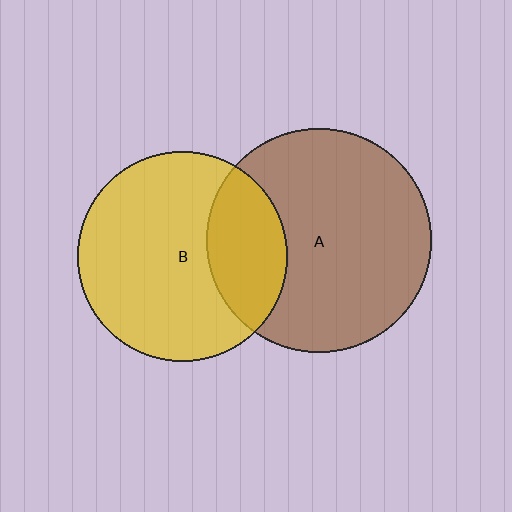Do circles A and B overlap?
Yes.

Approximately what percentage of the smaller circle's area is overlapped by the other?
Approximately 25%.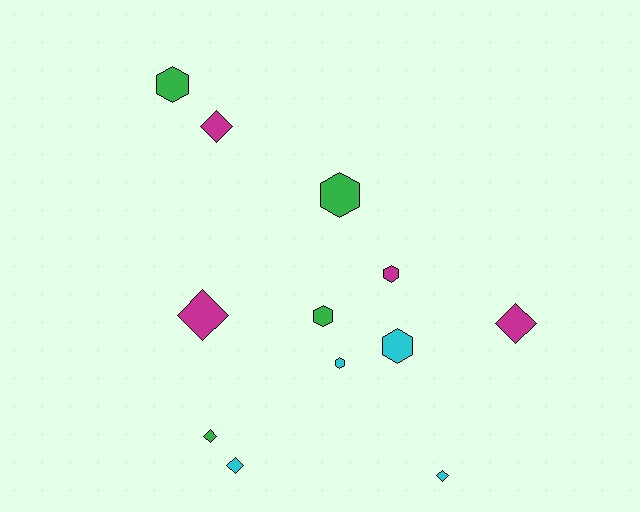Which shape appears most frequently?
Diamond, with 6 objects.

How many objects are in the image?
There are 12 objects.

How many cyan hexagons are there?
There are 2 cyan hexagons.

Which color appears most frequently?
Magenta, with 4 objects.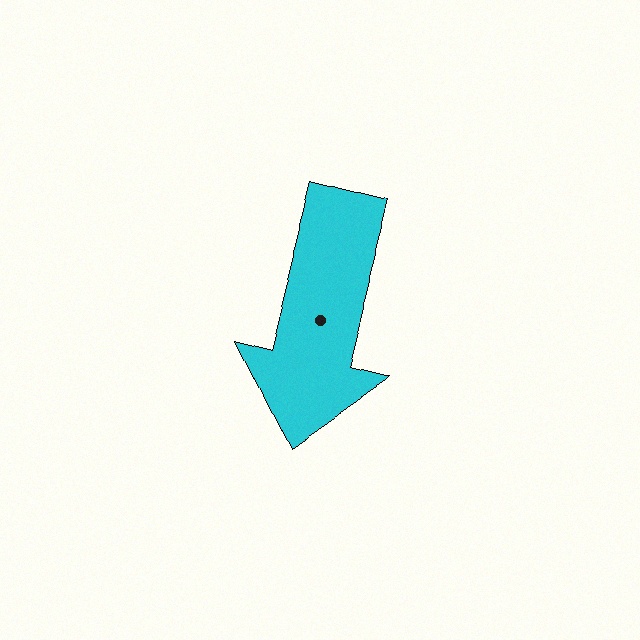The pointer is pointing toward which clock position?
Roughly 6 o'clock.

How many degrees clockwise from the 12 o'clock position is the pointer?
Approximately 194 degrees.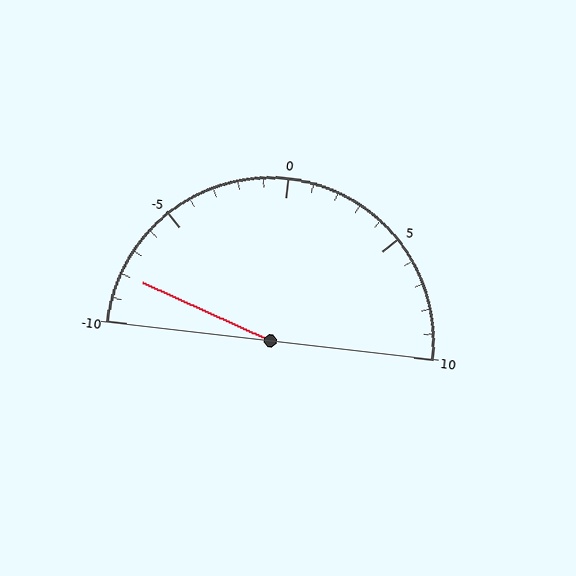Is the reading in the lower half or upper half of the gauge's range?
The reading is in the lower half of the range (-10 to 10).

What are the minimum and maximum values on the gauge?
The gauge ranges from -10 to 10.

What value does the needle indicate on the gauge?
The needle indicates approximately -8.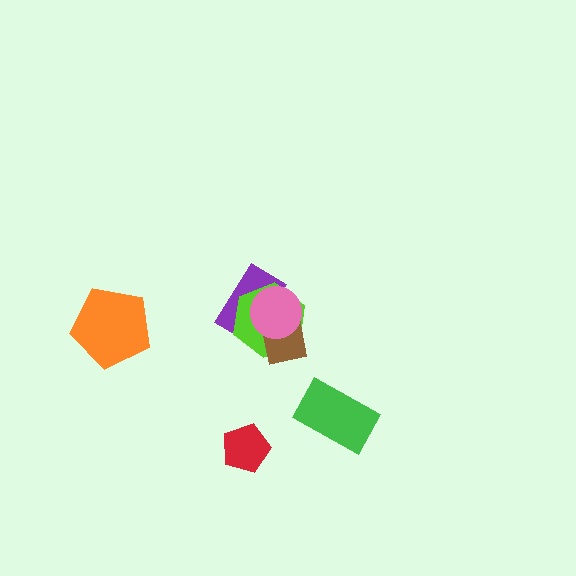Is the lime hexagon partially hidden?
Yes, it is partially covered by another shape.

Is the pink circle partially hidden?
No, no other shape covers it.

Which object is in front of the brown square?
The pink circle is in front of the brown square.